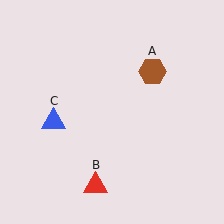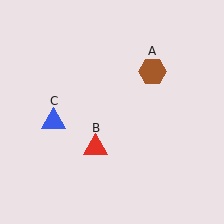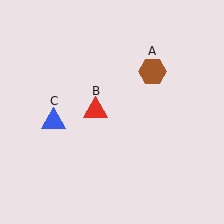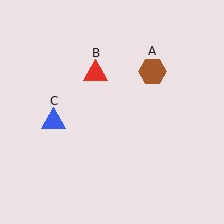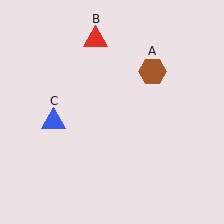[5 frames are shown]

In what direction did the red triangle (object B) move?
The red triangle (object B) moved up.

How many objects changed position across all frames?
1 object changed position: red triangle (object B).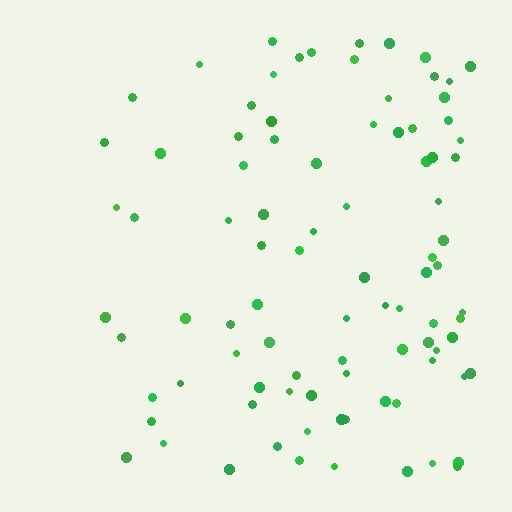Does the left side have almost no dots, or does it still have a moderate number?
Still a moderate number, just noticeably fewer than the right.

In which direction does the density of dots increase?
From left to right, with the right side densest.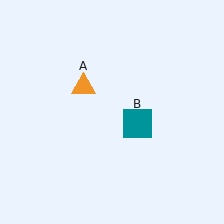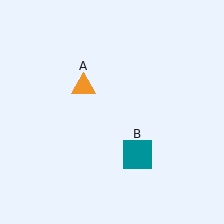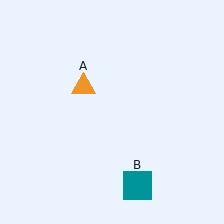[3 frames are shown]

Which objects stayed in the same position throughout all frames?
Orange triangle (object A) remained stationary.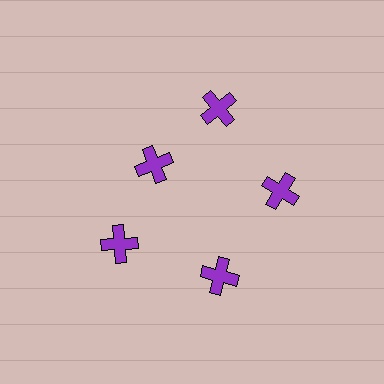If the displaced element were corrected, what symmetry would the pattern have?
It would have 5-fold rotational symmetry — the pattern would map onto itself every 72 degrees.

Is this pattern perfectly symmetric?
No. The 5 purple crosses are arranged in a ring, but one element near the 10 o'clock position is pulled inward toward the center, breaking the 5-fold rotational symmetry.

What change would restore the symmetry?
The symmetry would be restored by moving it outward, back onto the ring so that all 5 crosses sit at equal angles and equal distance from the center.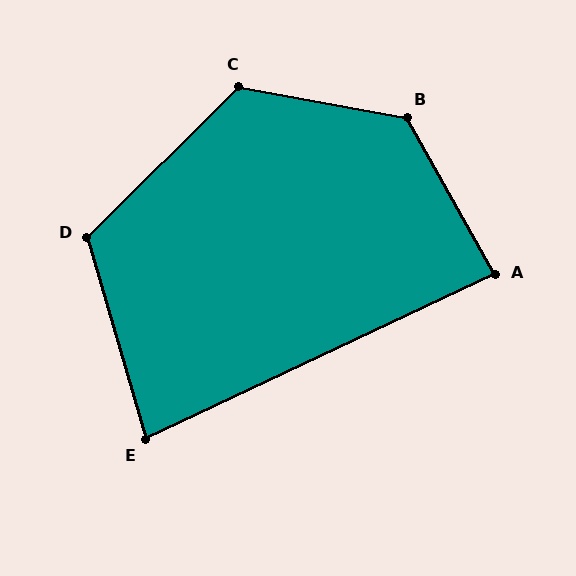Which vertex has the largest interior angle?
B, at approximately 130 degrees.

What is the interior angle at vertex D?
Approximately 118 degrees (obtuse).